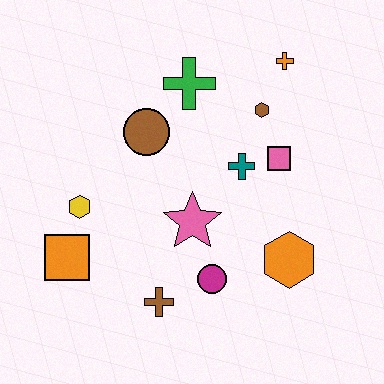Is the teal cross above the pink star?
Yes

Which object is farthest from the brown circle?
The orange hexagon is farthest from the brown circle.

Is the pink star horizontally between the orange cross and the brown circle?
Yes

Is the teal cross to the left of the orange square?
No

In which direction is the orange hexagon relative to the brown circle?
The orange hexagon is to the right of the brown circle.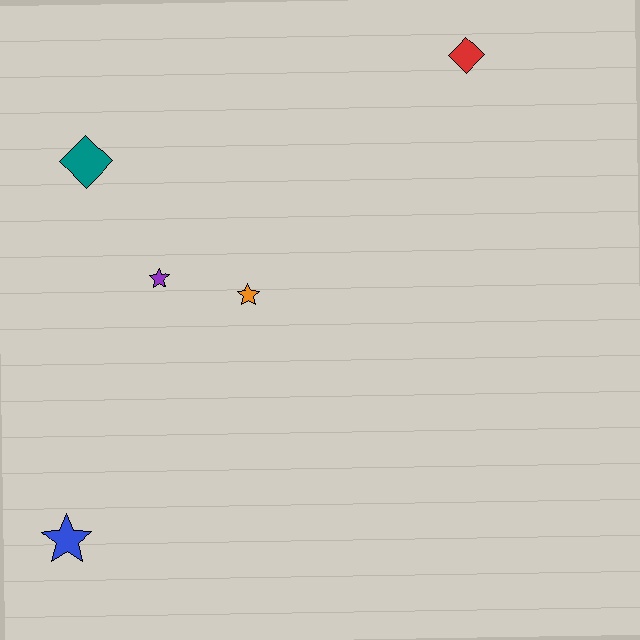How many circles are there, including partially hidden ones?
There are no circles.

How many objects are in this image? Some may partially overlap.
There are 5 objects.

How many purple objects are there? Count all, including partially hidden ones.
There is 1 purple object.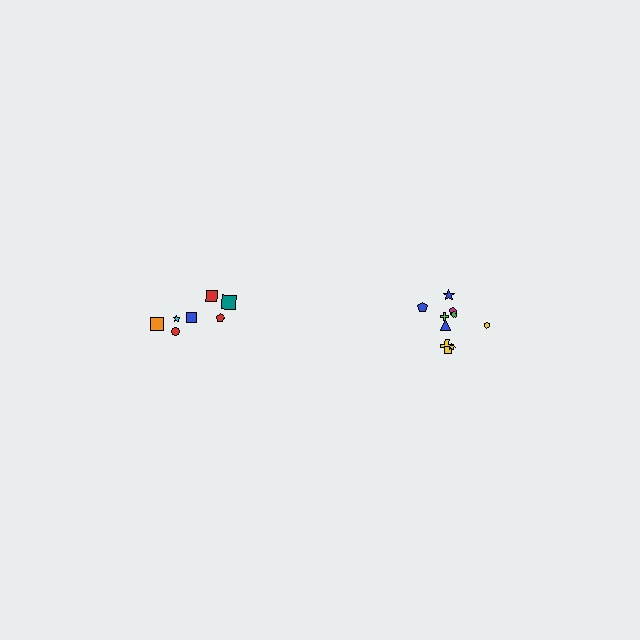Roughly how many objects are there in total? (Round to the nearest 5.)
Roughly 15 objects in total.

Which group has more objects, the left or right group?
The right group.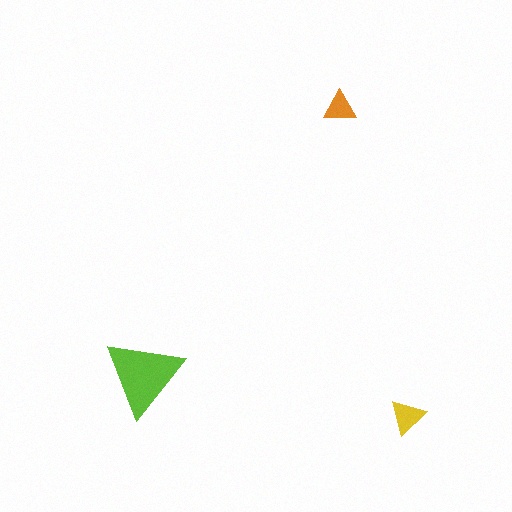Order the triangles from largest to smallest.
the lime one, the yellow one, the orange one.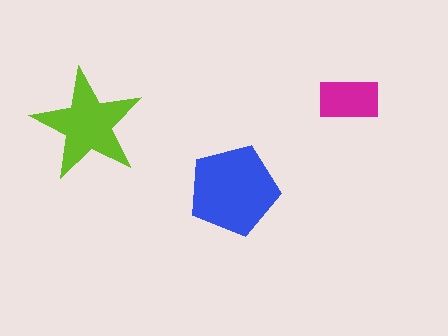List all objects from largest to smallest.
The blue pentagon, the lime star, the magenta rectangle.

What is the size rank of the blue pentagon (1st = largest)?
1st.